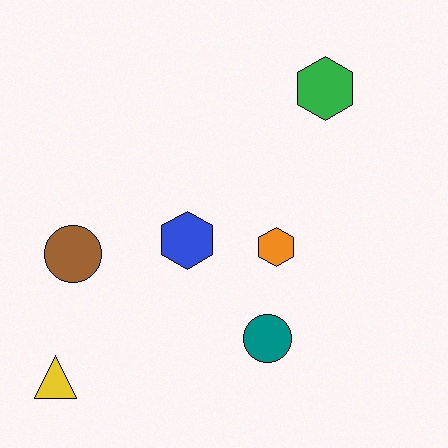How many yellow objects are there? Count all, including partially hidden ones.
There is 1 yellow object.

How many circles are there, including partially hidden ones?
There are 2 circles.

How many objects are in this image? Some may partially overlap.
There are 6 objects.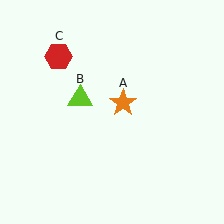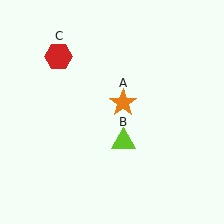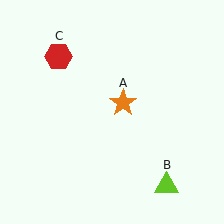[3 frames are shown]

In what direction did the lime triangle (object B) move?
The lime triangle (object B) moved down and to the right.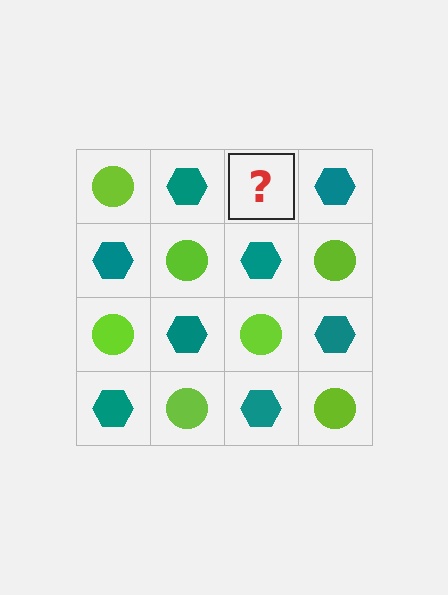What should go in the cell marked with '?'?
The missing cell should contain a lime circle.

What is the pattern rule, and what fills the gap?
The rule is that it alternates lime circle and teal hexagon in a checkerboard pattern. The gap should be filled with a lime circle.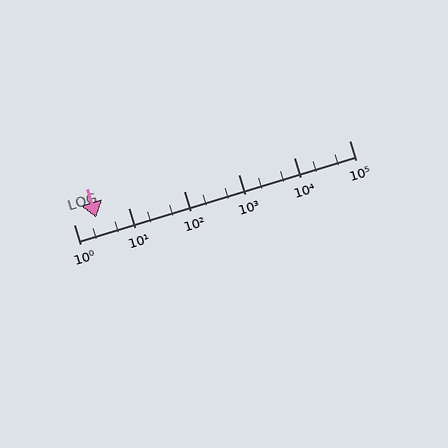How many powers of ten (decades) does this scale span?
The scale spans 5 decades, from 1 to 100000.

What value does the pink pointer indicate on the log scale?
The pointer indicates approximately 2.6.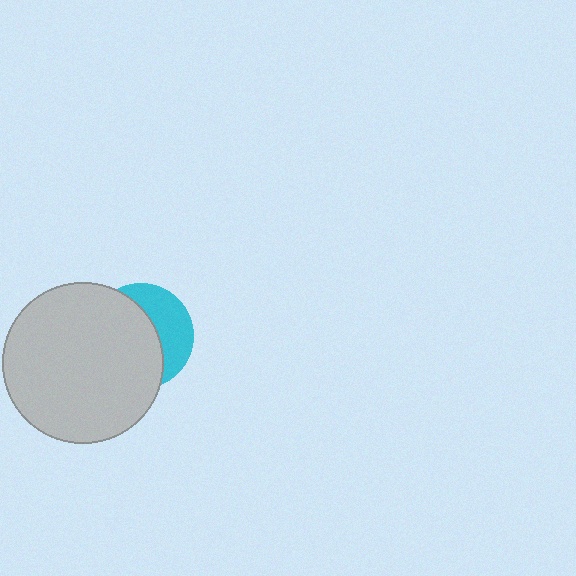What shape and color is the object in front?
The object in front is a light gray circle.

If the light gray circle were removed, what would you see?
You would see the complete cyan circle.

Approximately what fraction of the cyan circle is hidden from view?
Roughly 63% of the cyan circle is hidden behind the light gray circle.